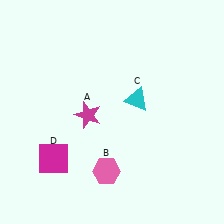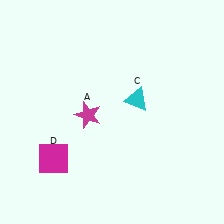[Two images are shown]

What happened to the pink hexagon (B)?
The pink hexagon (B) was removed in Image 2. It was in the bottom-left area of Image 1.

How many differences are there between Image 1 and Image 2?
There is 1 difference between the two images.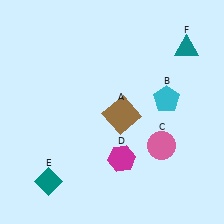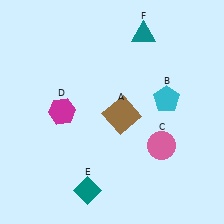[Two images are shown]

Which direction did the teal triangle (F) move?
The teal triangle (F) moved left.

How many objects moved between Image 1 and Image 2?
3 objects moved between the two images.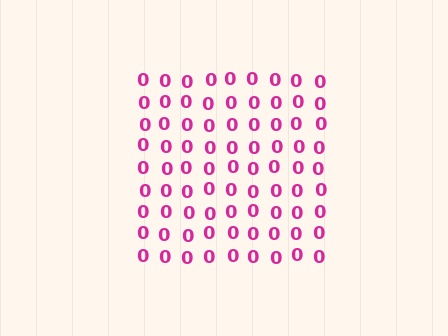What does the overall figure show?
The overall figure shows a square.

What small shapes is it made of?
It is made of small digit 0's.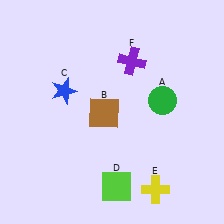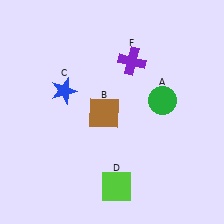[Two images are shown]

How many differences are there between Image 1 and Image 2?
There is 1 difference between the two images.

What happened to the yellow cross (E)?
The yellow cross (E) was removed in Image 2. It was in the bottom-right area of Image 1.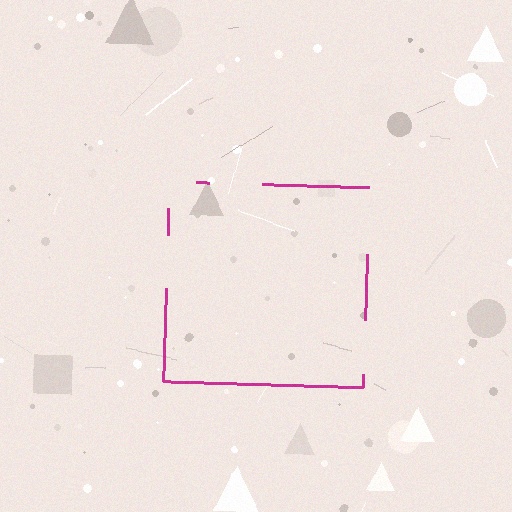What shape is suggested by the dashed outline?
The dashed outline suggests a square.